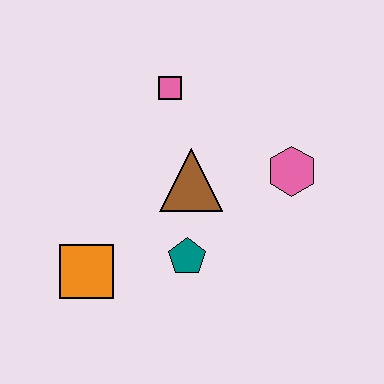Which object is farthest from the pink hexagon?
The orange square is farthest from the pink hexagon.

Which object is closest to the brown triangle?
The teal pentagon is closest to the brown triangle.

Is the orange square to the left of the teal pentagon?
Yes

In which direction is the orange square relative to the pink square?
The orange square is below the pink square.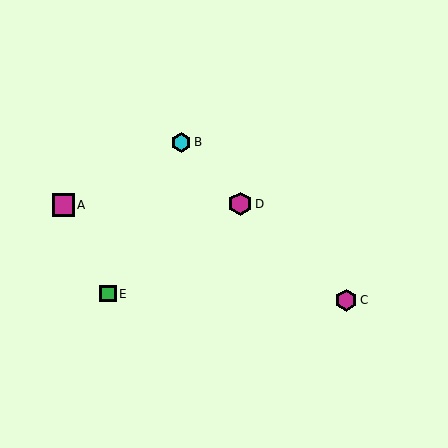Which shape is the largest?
The magenta hexagon (labeled D) is the largest.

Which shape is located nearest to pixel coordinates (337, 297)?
The magenta hexagon (labeled C) at (346, 300) is nearest to that location.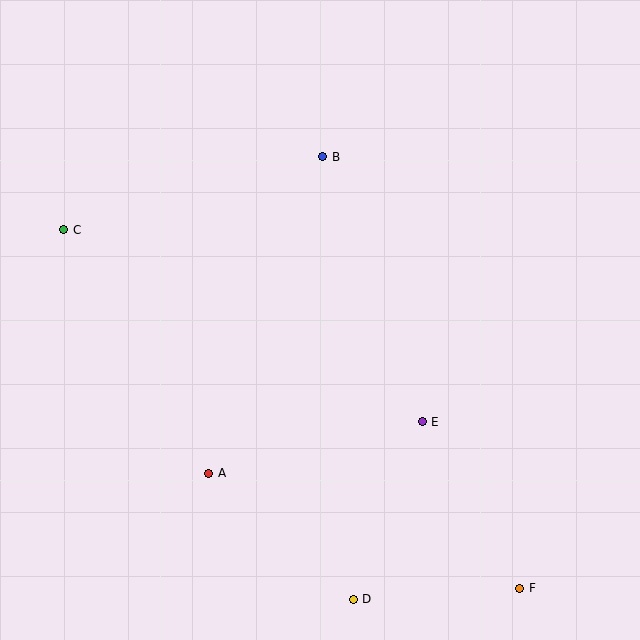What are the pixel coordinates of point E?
Point E is at (422, 422).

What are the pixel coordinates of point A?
Point A is at (209, 473).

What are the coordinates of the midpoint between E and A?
The midpoint between E and A is at (316, 447).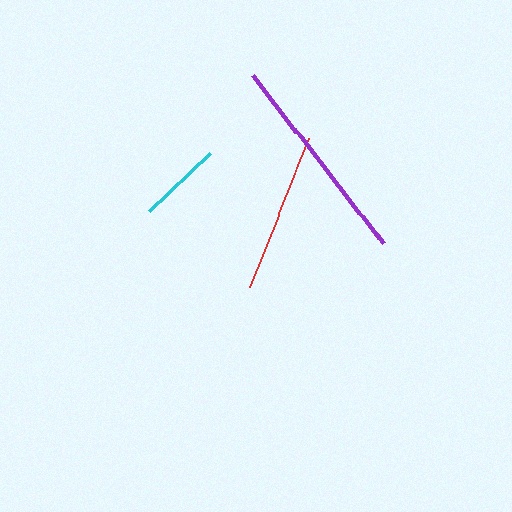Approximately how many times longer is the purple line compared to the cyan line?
The purple line is approximately 2.5 times the length of the cyan line.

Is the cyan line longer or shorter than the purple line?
The purple line is longer than the cyan line.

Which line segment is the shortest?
The cyan line is the shortest at approximately 84 pixels.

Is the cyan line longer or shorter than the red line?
The red line is longer than the cyan line.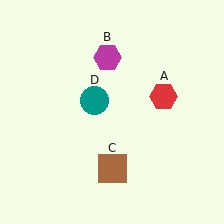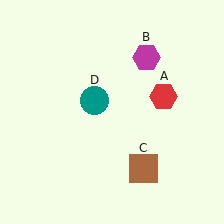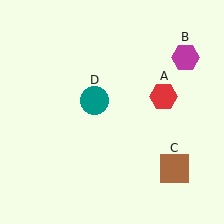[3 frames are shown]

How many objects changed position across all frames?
2 objects changed position: magenta hexagon (object B), brown square (object C).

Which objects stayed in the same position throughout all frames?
Red hexagon (object A) and teal circle (object D) remained stationary.